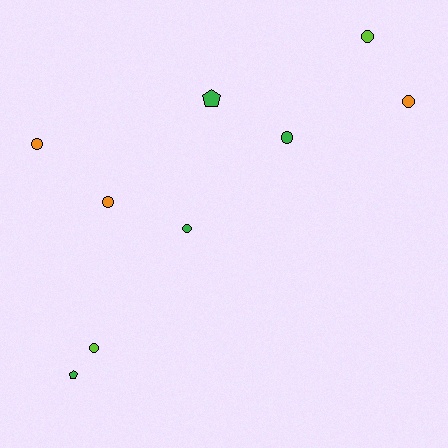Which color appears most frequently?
Green, with 4 objects.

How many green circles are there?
There are 2 green circles.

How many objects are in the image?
There are 9 objects.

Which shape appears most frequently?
Circle, with 7 objects.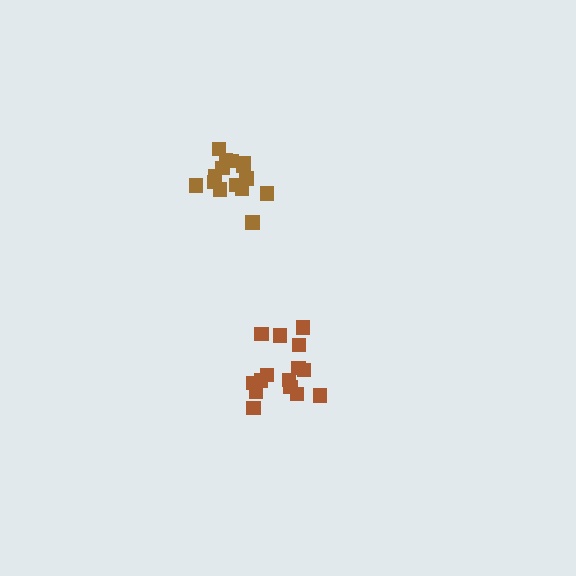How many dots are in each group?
Group 1: 15 dots, Group 2: 15 dots (30 total).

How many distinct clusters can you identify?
There are 2 distinct clusters.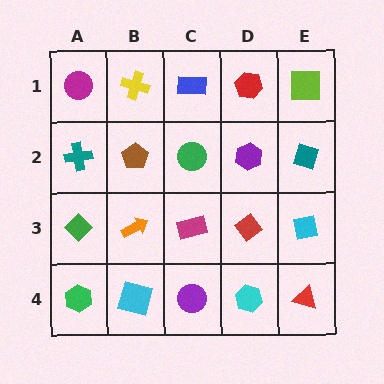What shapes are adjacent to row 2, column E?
A lime square (row 1, column E), a cyan square (row 3, column E), a purple hexagon (row 2, column D).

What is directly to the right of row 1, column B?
A blue rectangle.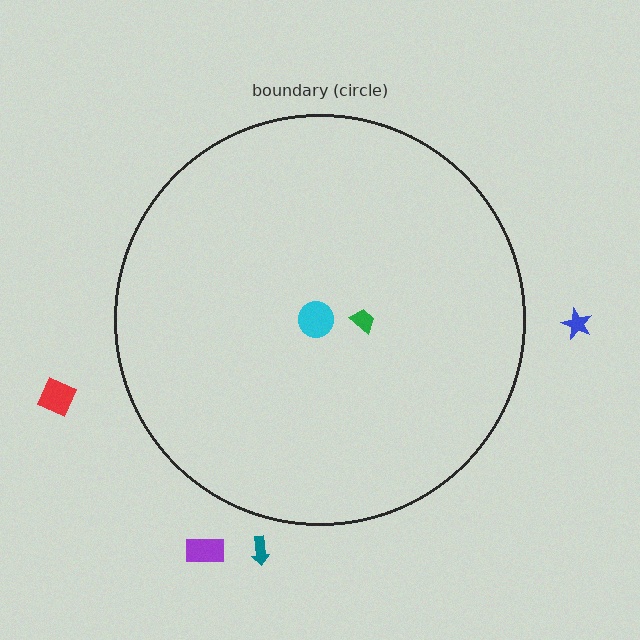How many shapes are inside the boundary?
2 inside, 4 outside.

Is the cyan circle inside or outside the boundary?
Inside.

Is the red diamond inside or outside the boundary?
Outside.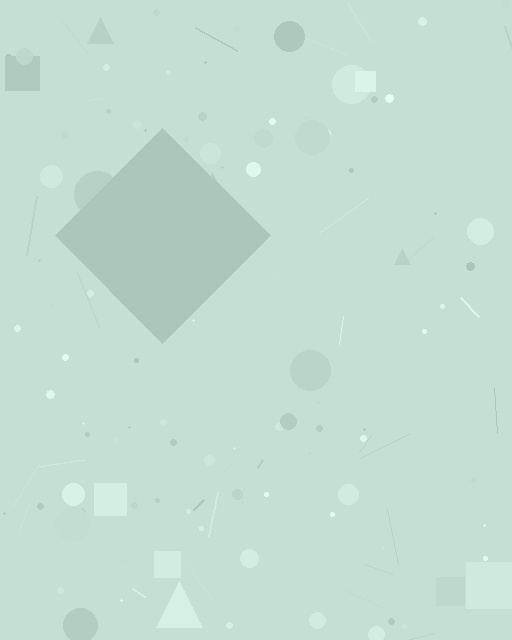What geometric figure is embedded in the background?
A diamond is embedded in the background.